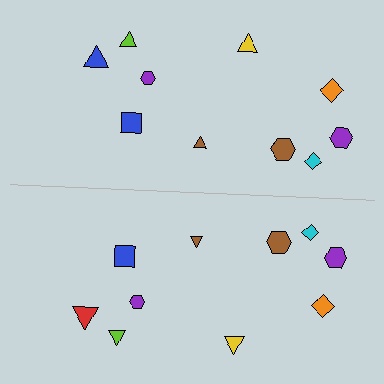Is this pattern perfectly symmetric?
No, the pattern is not perfectly symmetric. The red triangle on the bottom side breaks the symmetry — its mirror counterpart is blue.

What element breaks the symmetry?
The red triangle on the bottom side breaks the symmetry — its mirror counterpart is blue.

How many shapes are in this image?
There are 20 shapes in this image.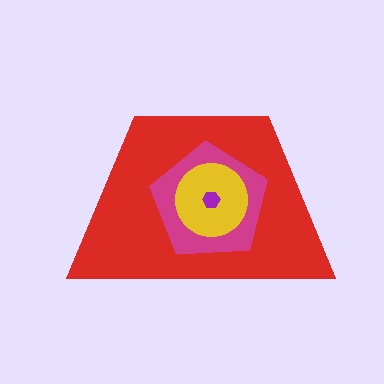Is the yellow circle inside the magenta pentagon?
Yes.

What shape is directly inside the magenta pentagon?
The yellow circle.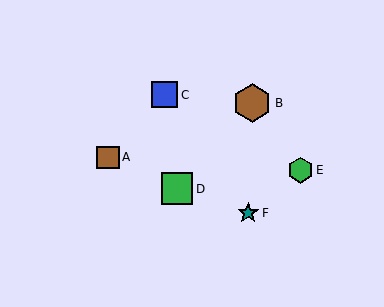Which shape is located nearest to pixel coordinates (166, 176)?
The green square (labeled D) at (177, 189) is nearest to that location.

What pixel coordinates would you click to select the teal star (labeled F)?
Click at (248, 213) to select the teal star F.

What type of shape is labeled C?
Shape C is a blue square.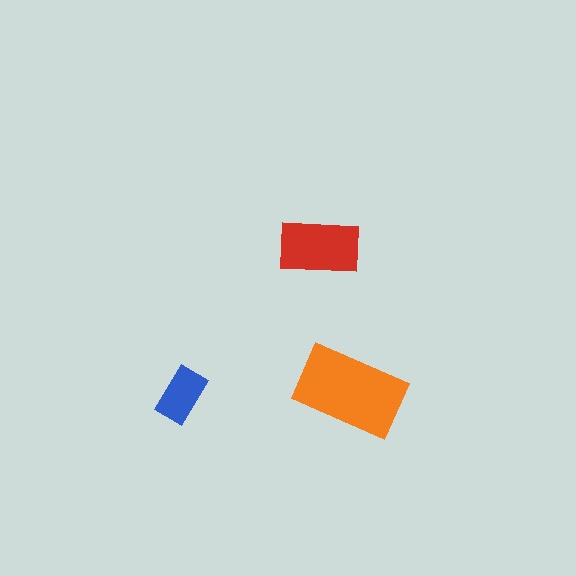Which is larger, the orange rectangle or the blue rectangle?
The orange one.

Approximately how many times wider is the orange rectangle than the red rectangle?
About 1.5 times wider.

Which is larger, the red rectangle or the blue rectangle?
The red one.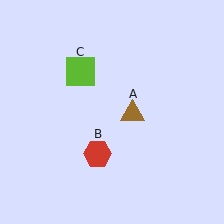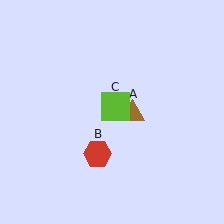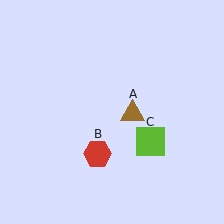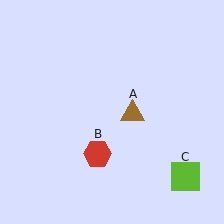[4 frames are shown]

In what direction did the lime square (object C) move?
The lime square (object C) moved down and to the right.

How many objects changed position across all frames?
1 object changed position: lime square (object C).